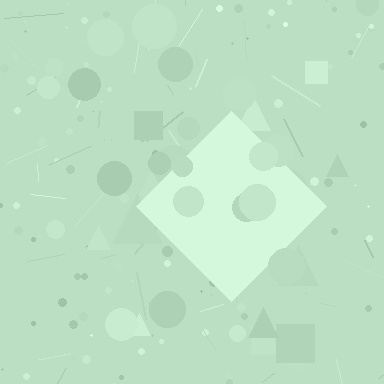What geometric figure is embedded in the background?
A diamond is embedded in the background.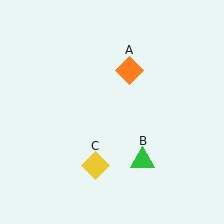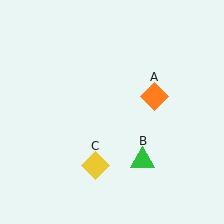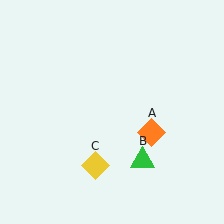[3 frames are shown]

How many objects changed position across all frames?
1 object changed position: orange diamond (object A).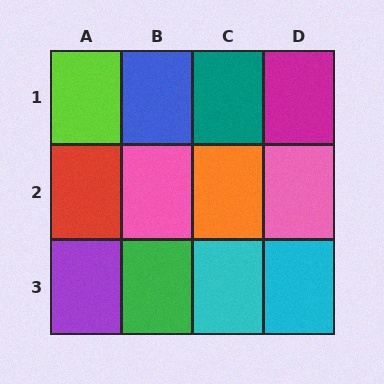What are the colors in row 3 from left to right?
Purple, green, cyan, cyan.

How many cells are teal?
1 cell is teal.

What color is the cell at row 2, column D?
Pink.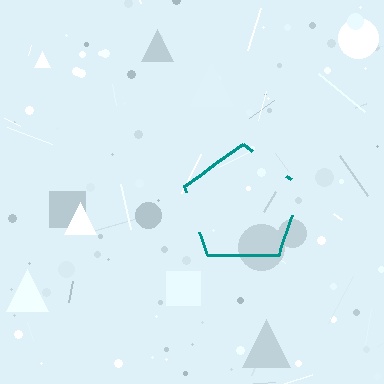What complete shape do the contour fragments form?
The contour fragments form a pentagon.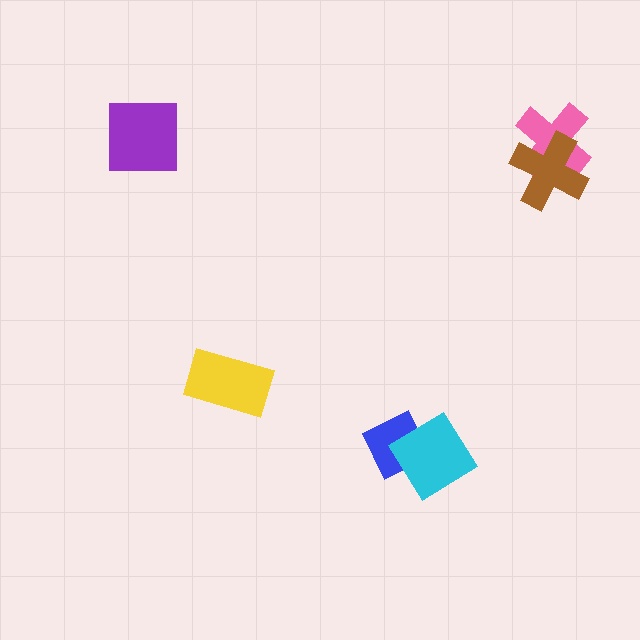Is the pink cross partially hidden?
Yes, it is partially covered by another shape.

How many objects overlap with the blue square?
1 object overlaps with the blue square.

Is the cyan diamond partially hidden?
No, no other shape covers it.